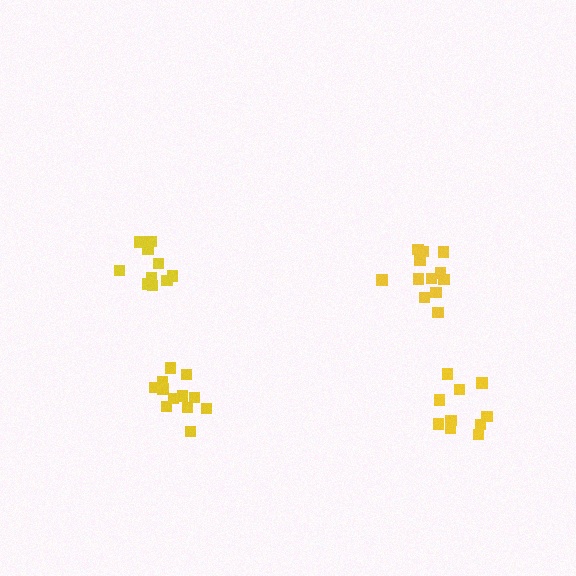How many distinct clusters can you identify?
There are 4 distinct clusters.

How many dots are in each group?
Group 1: 13 dots, Group 2: 10 dots, Group 3: 10 dots, Group 4: 12 dots (45 total).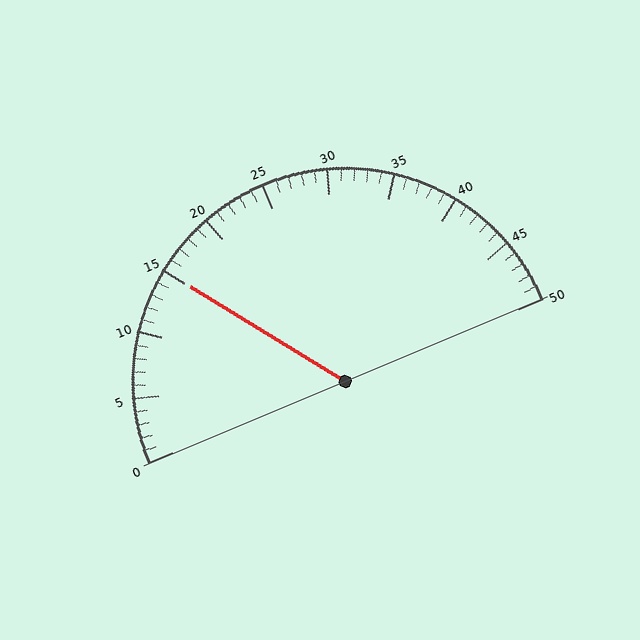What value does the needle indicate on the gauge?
The needle indicates approximately 15.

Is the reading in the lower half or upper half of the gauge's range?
The reading is in the lower half of the range (0 to 50).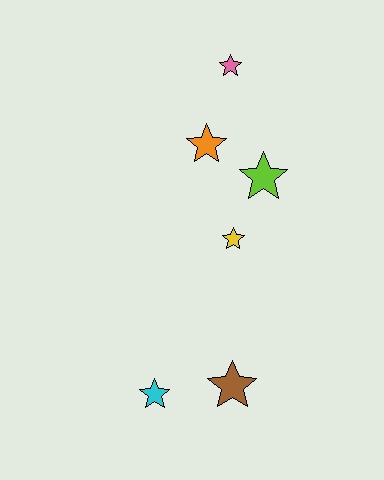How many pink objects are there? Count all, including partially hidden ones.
There is 1 pink object.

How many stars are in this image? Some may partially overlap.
There are 6 stars.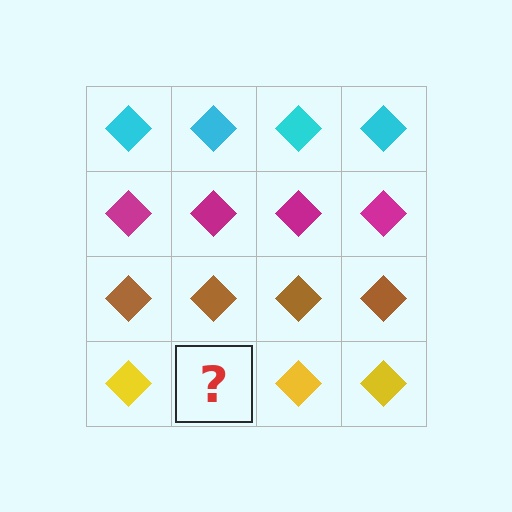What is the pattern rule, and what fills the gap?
The rule is that each row has a consistent color. The gap should be filled with a yellow diamond.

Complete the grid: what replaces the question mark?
The question mark should be replaced with a yellow diamond.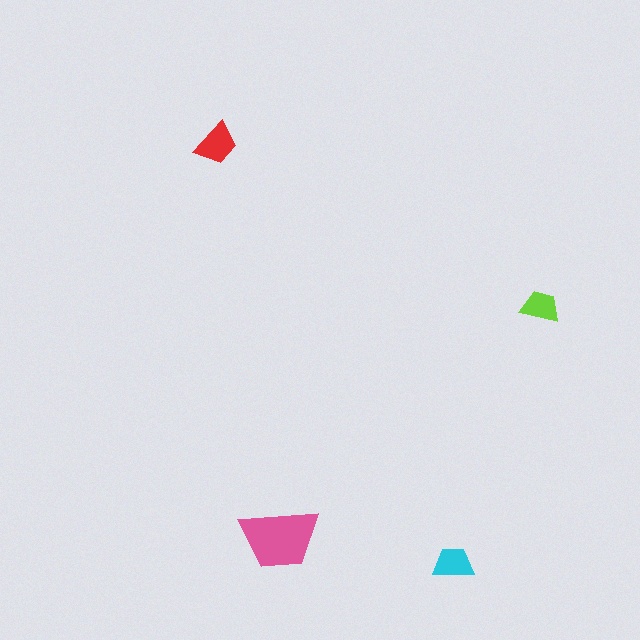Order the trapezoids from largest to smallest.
the pink one, the red one, the cyan one, the lime one.